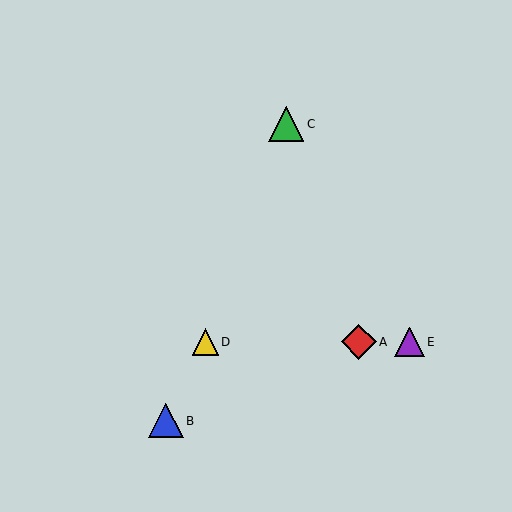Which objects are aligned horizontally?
Objects A, D, E are aligned horizontally.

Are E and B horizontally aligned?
No, E is at y≈342 and B is at y≈421.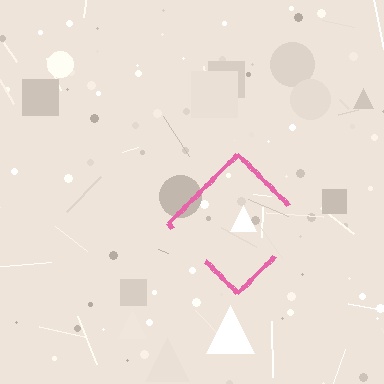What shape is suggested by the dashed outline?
The dashed outline suggests a diamond.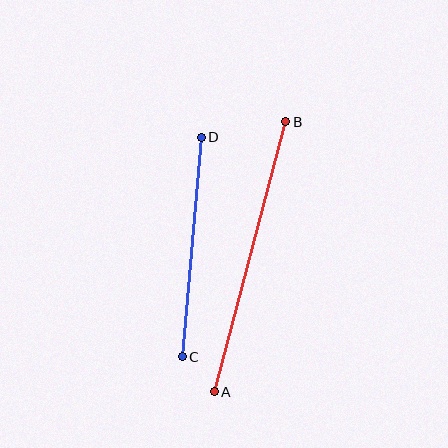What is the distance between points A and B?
The distance is approximately 279 pixels.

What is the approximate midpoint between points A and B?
The midpoint is at approximately (250, 257) pixels.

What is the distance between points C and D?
The distance is approximately 220 pixels.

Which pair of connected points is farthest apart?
Points A and B are farthest apart.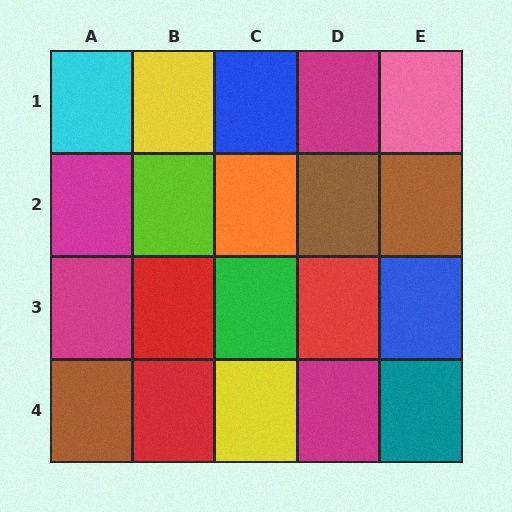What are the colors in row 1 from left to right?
Cyan, yellow, blue, magenta, pink.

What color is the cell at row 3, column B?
Red.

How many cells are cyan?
1 cell is cyan.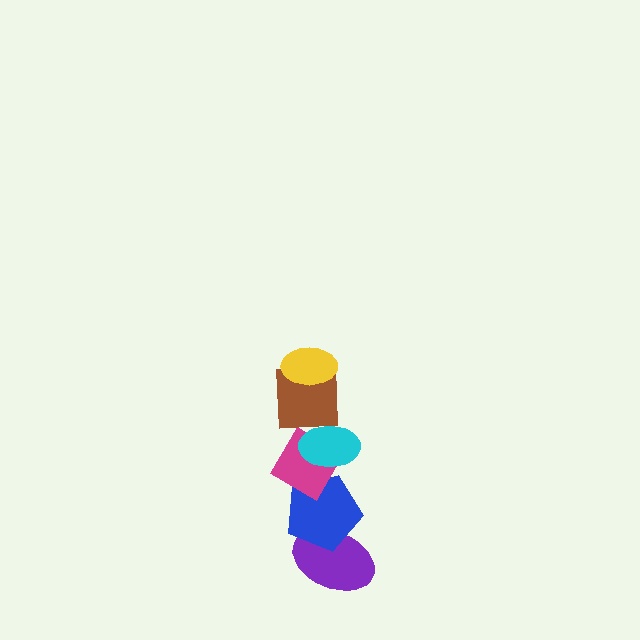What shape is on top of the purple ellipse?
The blue pentagon is on top of the purple ellipse.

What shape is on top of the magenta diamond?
The cyan ellipse is on top of the magenta diamond.